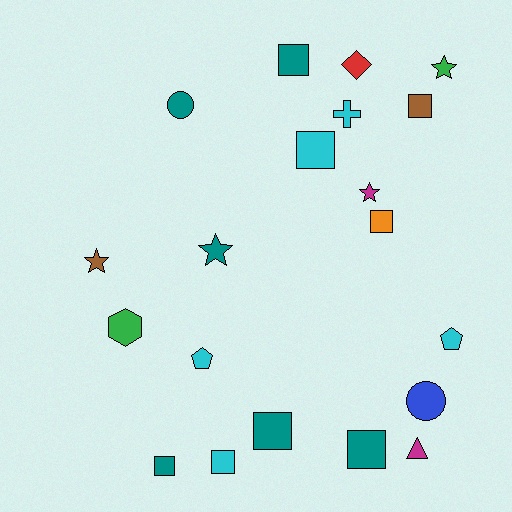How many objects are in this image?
There are 20 objects.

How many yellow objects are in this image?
There are no yellow objects.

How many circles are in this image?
There are 2 circles.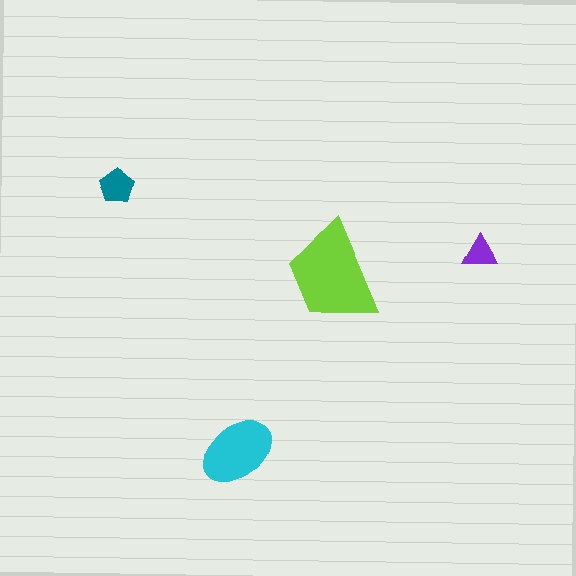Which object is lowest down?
The cyan ellipse is bottommost.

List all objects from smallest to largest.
The purple triangle, the teal pentagon, the cyan ellipse, the lime trapezoid.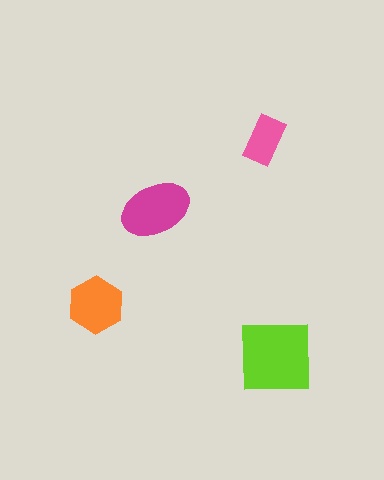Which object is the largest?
The lime square.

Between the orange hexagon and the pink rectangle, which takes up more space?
The orange hexagon.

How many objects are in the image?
There are 4 objects in the image.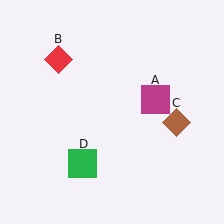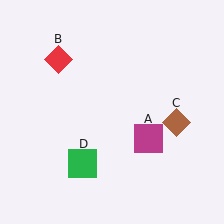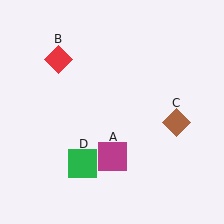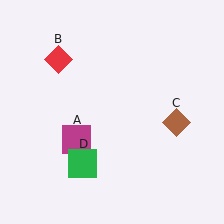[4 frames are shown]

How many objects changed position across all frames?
1 object changed position: magenta square (object A).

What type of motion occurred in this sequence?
The magenta square (object A) rotated clockwise around the center of the scene.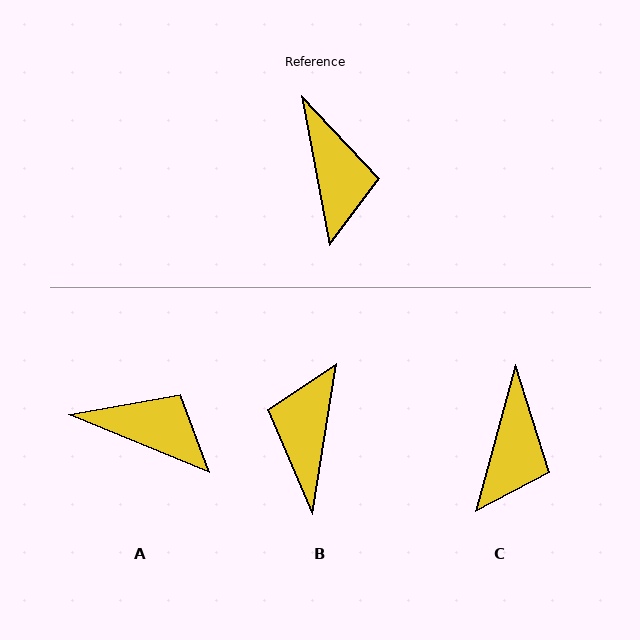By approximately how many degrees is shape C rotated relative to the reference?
Approximately 26 degrees clockwise.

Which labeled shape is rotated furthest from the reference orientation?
B, about 160 degrees away.